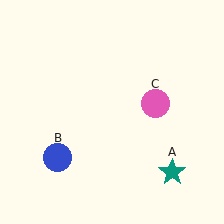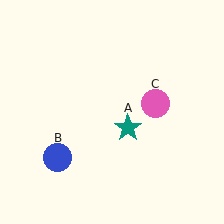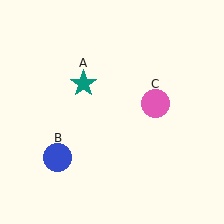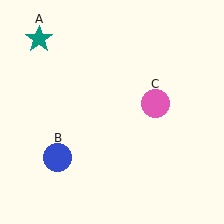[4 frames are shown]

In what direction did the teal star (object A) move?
The teal star (object A) moved up and to the left.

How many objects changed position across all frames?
1 object changed position: teal star (object A).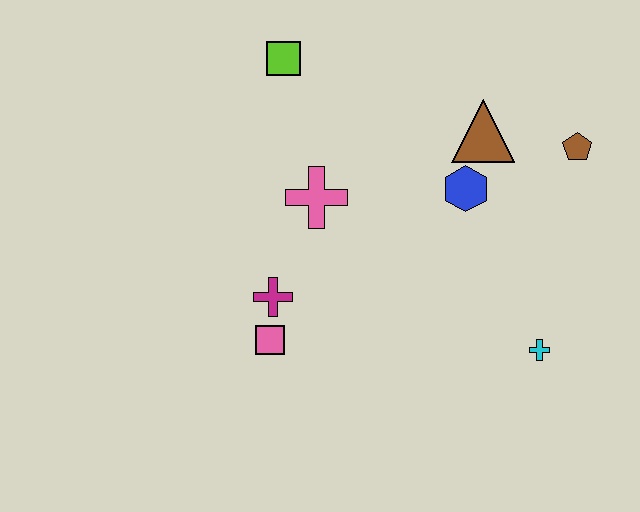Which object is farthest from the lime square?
The cyan cross is farthest from the lime square.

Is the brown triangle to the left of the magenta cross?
No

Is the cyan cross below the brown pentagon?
Yes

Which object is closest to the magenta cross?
The pink square is closest to the magenta cross.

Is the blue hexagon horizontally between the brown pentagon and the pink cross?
Yes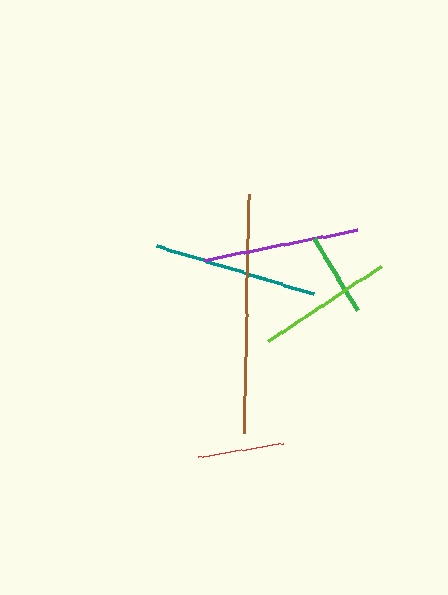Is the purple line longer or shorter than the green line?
The purple line is longer than the green line.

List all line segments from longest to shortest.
From longest to shortest: brown, teal, purple, lime, red, green.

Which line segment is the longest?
The brown line is the longest at approximately 239 pixels.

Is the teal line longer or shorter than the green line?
The teal line is longer than the green line.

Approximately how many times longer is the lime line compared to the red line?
The lime line is approximately 1.6 times the length of the red line.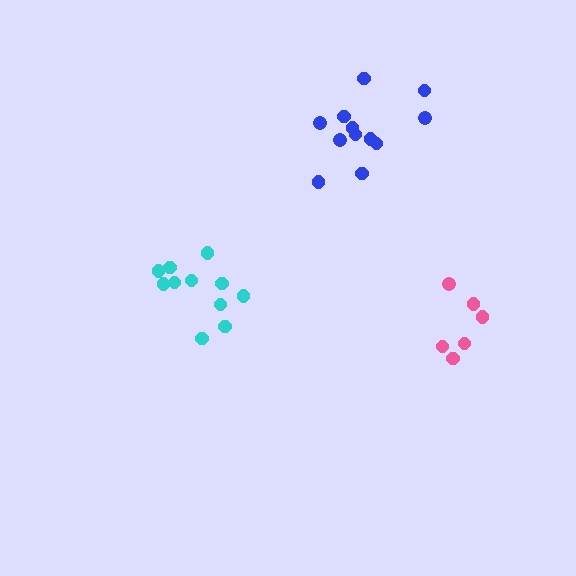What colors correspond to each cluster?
The clusters are colored: cyan, pink, blue.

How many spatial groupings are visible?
There are 3 spatial groupings.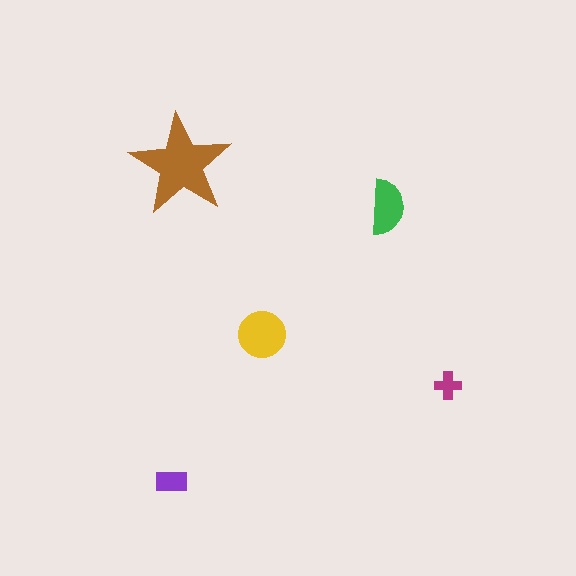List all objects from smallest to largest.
The magenta cross, the purple rectangle, the green semicircle, the yellow circle, the brown star.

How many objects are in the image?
There are 5 objects in the image.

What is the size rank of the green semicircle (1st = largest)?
3rd.